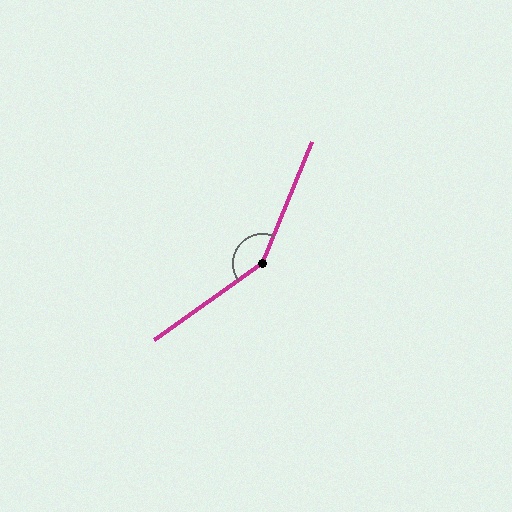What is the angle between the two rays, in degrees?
Approximately 148 degrees.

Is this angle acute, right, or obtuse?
It is obtuse.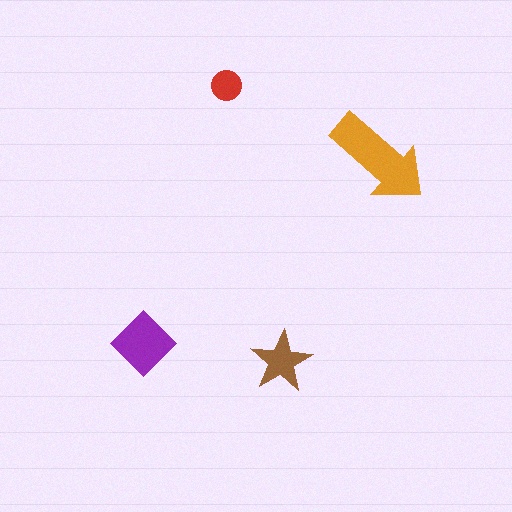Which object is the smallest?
The red circle.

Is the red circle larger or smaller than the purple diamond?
Smaller.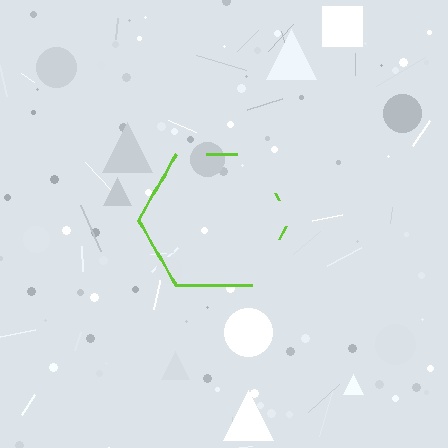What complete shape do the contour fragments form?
The contour fragments form a hexagon.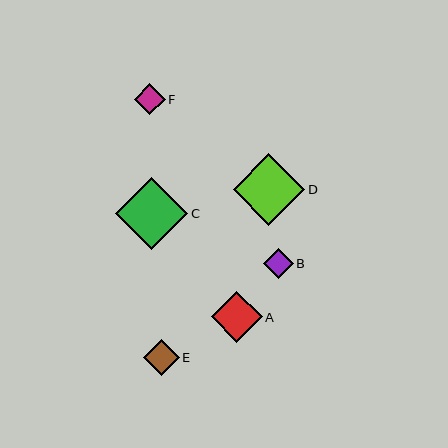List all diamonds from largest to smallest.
From largest to smallest: C, D, A, E, F, B.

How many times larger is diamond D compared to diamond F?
Diamond D is approximately 2.3 times the size of diamond F.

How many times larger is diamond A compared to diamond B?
Diamond A is approximately 1.7 times the size of diamond B.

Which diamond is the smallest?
Diamond B is the smallest with a size of approximately 30 pixels.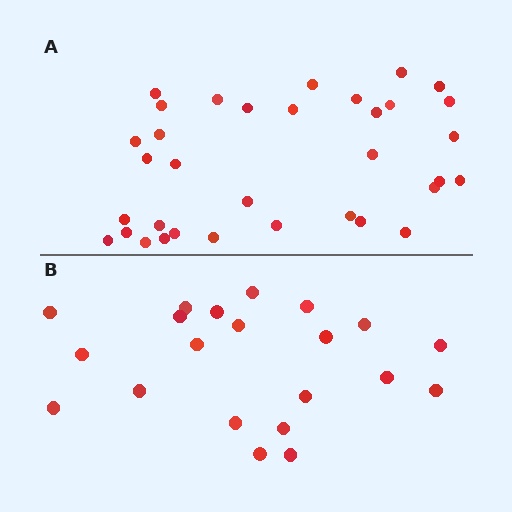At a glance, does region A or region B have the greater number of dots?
Region A (the top region) has more dots.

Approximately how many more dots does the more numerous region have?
Region A has approximately 15 more dots than region B.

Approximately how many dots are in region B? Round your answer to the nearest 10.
About 20 dots. (The exact count is 21, which rounds to 20.)